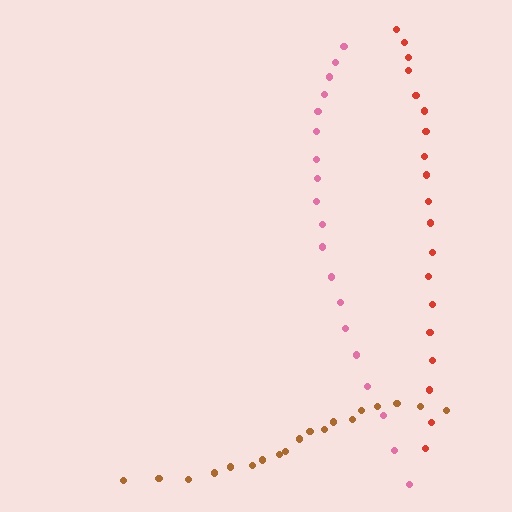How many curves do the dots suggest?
There are 3 distinct paths.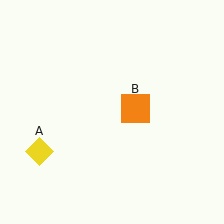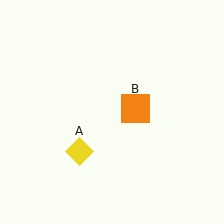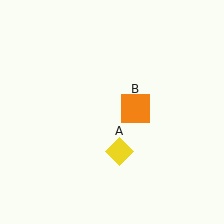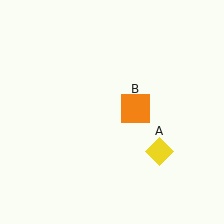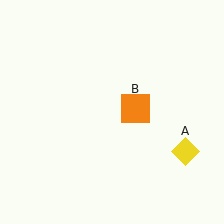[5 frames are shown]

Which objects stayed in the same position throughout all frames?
Orange square (object B) remained stationary.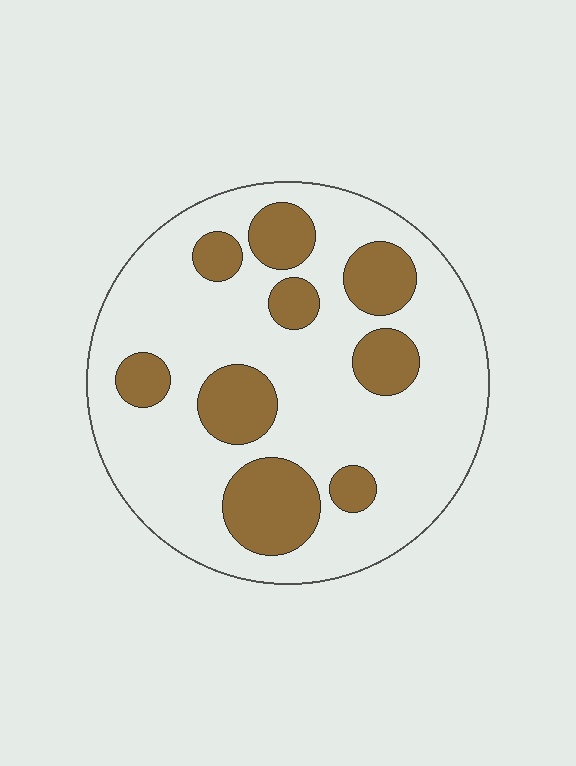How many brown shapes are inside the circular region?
9.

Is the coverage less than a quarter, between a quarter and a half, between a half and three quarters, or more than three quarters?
Between a quarter and a half.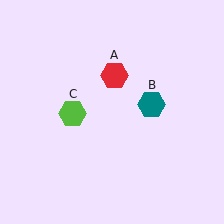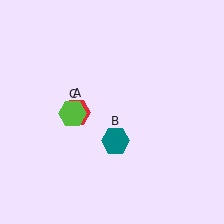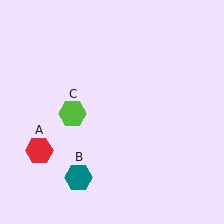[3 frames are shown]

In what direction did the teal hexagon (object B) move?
The teal hexagon (object B) moved down and to the left.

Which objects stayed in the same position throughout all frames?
Lime hexagon (object C) remained stationary.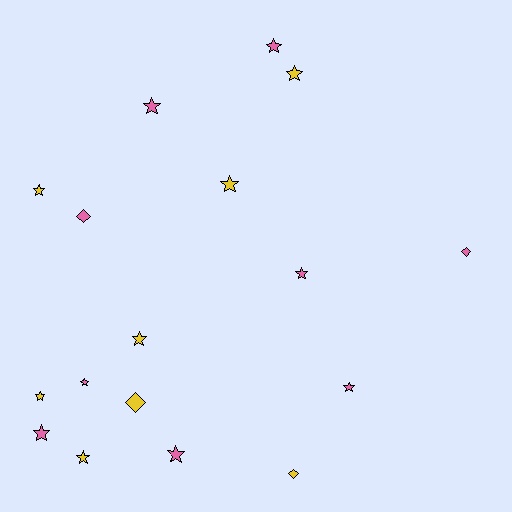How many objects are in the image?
There are 17 objects.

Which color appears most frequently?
Pink, with 9 objects.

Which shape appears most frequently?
Star, with 13 objects.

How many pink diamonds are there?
There are 2 pink diamonds.